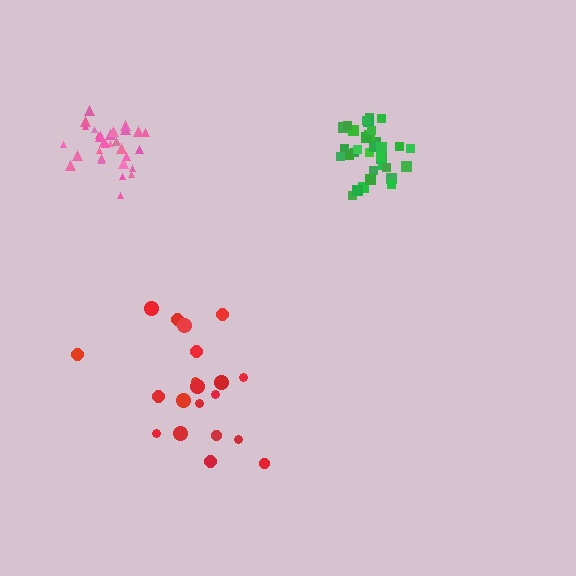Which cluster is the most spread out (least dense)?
Red.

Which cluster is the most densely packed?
Green.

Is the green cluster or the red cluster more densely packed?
Green.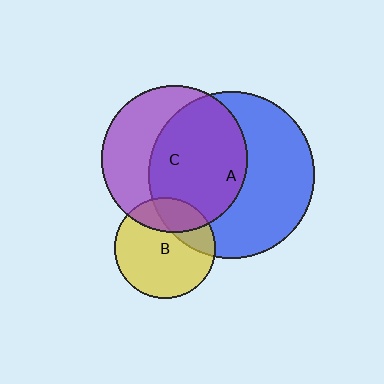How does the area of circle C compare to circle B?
Approximately 2.1 times.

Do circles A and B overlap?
Yes.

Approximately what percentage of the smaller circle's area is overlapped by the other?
Approximately 25%.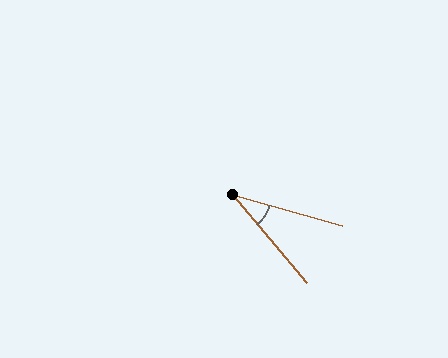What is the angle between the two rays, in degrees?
Approximately 34 degrees.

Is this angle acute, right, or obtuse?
It is acute.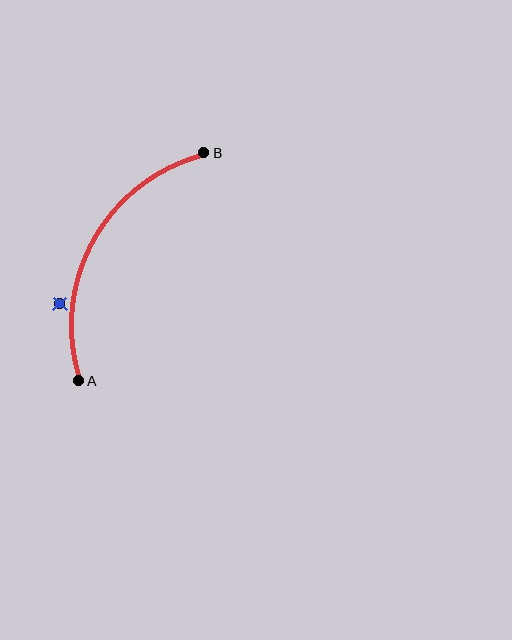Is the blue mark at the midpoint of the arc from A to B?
No — the blue mark does not lie on the arc at all. It sits slightly outside the curve.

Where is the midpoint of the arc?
The arc midpoint is the point on the curve farthest from the straight line joining A and B. It sits to the left of that line.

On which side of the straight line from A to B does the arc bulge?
The arc bulges to the left of the straight line connecting A and B.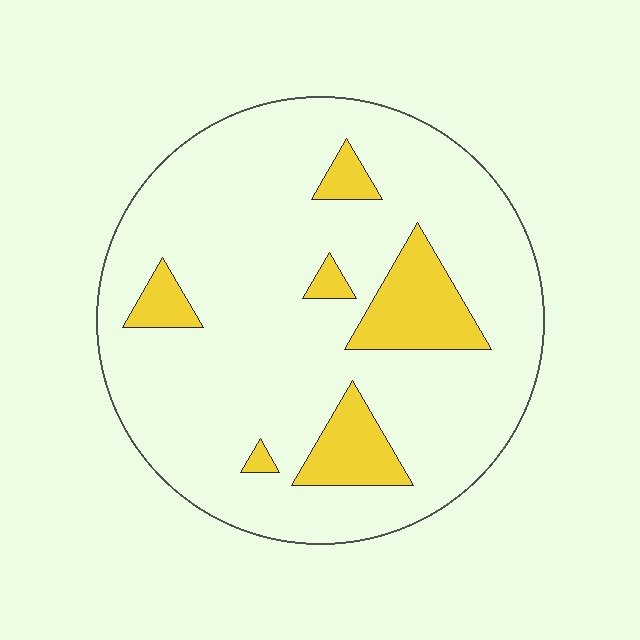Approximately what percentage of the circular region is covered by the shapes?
Approximately 15%.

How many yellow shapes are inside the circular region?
6.